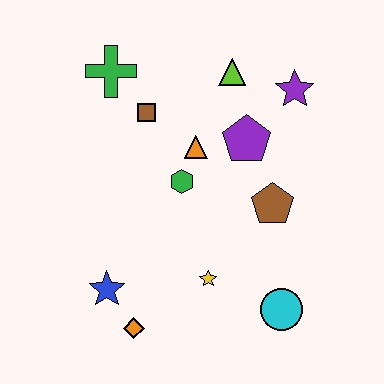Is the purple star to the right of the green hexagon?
Yes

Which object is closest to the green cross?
The brown square is closest to the green cross.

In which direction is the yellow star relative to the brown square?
The yellow star is below the brown square.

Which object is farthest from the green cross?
The cyan circle is farthest from the green cross.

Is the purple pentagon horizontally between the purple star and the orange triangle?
Yes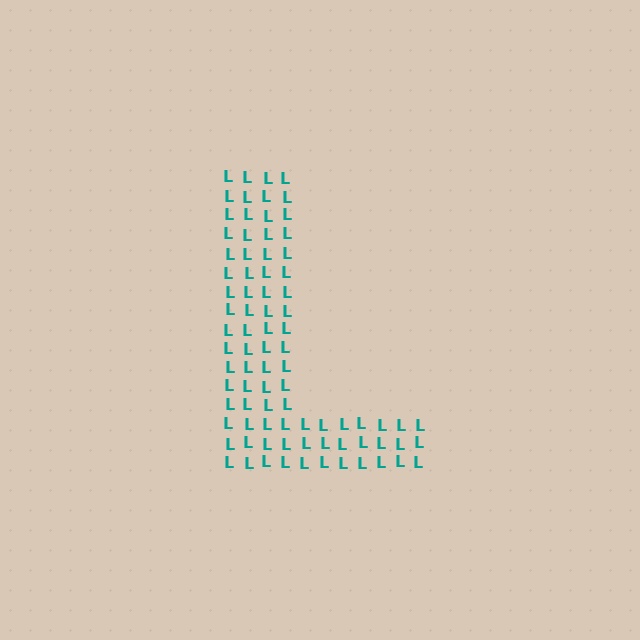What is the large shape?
The large shape is the letter L.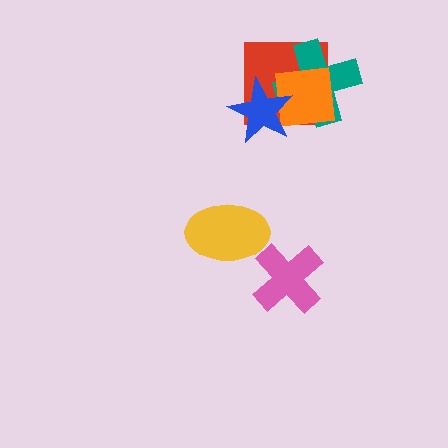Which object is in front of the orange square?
The blue star is in front of the orange square.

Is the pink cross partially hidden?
No, no other shape covers it.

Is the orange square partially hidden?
Yes, it is partially covered by another shape.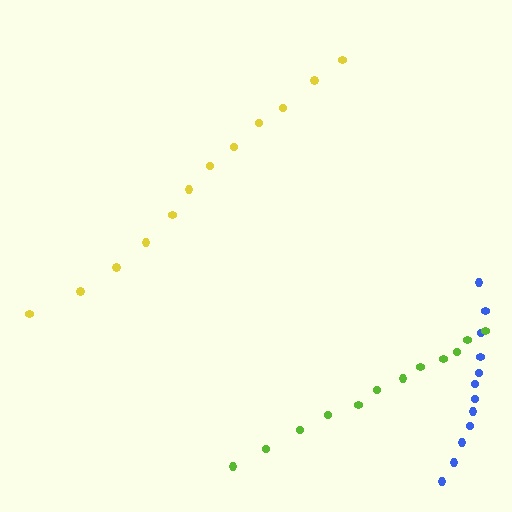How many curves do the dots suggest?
There are 3 distinct paths.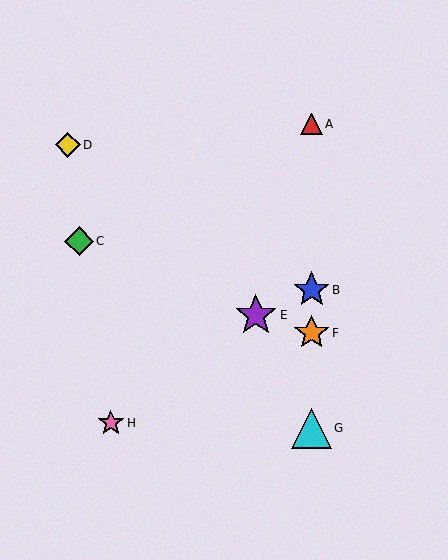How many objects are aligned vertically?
4 objects (A, B, F, G) are aligned vertically.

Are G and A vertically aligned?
Yes, both are at x≈312.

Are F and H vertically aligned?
No, F is at x≈312 and H is at x≈111.